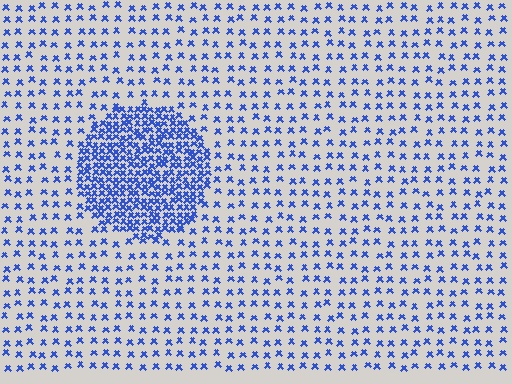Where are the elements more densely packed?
The elements are more densely packed inside the circle boundary.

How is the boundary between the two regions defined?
The boundary is defined by a change in element density (approximately 3.1x ratio). All elements are the same color, size, and shape.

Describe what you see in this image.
The image contains small blue elements arranged at two different densities. A circle-shaped region is visible where the elements are more densely packed than the surrounding area.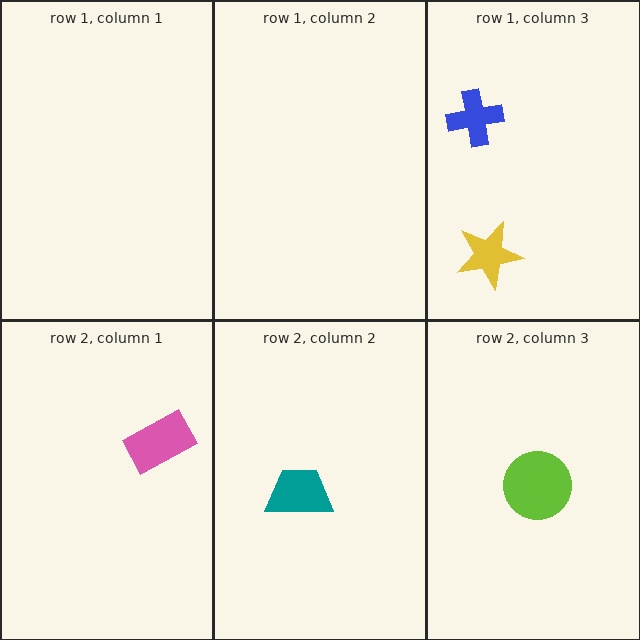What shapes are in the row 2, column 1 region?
The pink rectangle.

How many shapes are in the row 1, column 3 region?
2.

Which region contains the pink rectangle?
The row 2, column 1 region.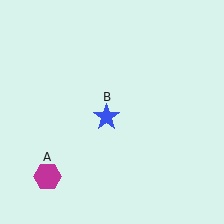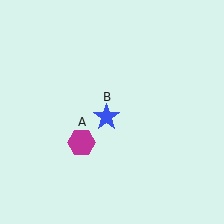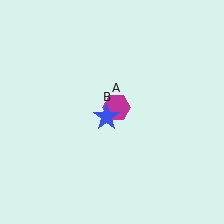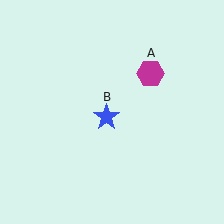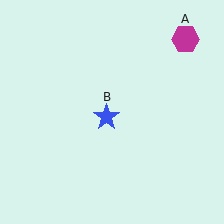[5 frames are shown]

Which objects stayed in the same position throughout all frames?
Blue star (object B) remained stationary.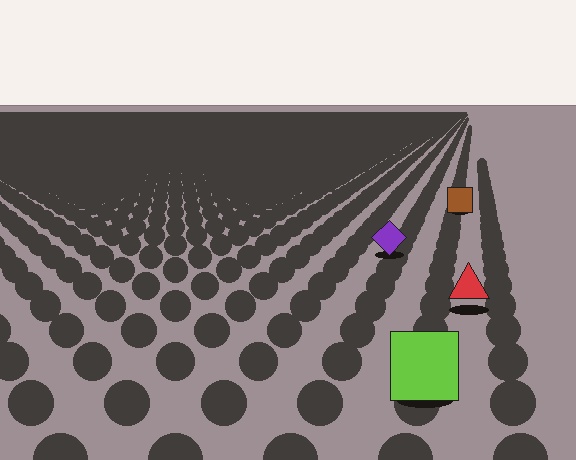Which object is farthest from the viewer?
The brown square is farthest from the viewer. It appears smaller and the ground texture around it is denser.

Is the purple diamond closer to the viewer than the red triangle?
No. The red triangle is closer — you can tell from the texture gradient: the ground texture is coarser near it.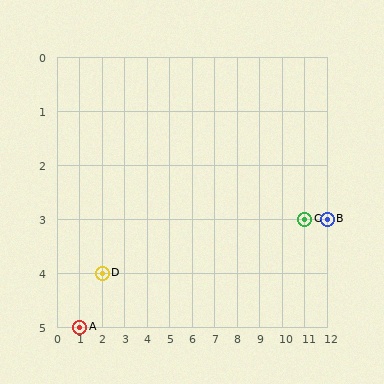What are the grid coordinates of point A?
Point A is at grid coordinates (1, 5).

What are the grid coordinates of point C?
Point C is at grid coordinates (11, 3).